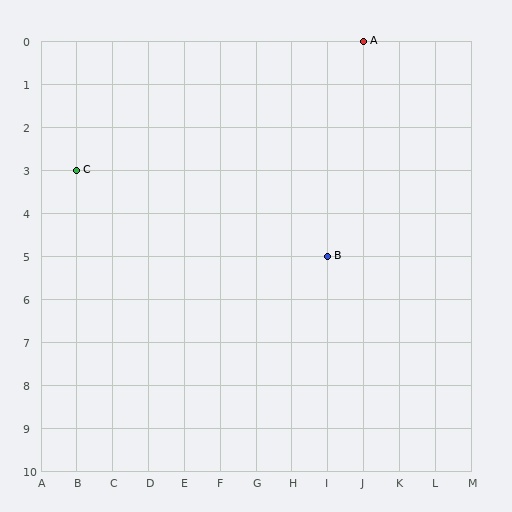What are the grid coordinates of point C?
Point C is at grid coordinates (B, 3).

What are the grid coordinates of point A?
Point A is at grid coordinates (J, 0).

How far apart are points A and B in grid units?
Points A and B are 1 column and 5 rows apart (about 5.1 grid units diagonally).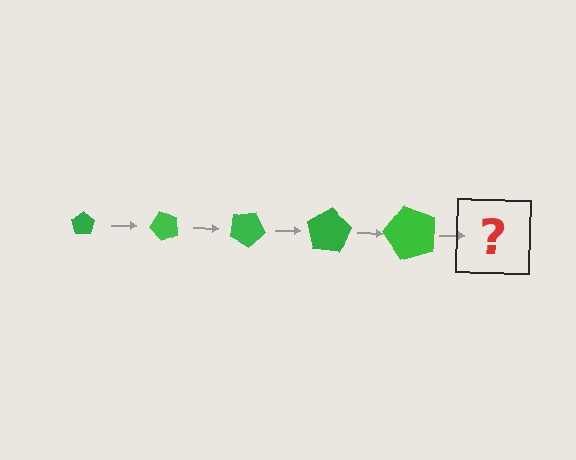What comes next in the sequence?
The next element should be a pentagon, larger than the previous one and rotated 250 degrees from the start.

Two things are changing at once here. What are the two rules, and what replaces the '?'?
The two rules are that the pentagon grows larger each step and it rotates 50 degrees each step. The '?' should be a pentagon, larger than the previous one and rotated 250 degrees from the start.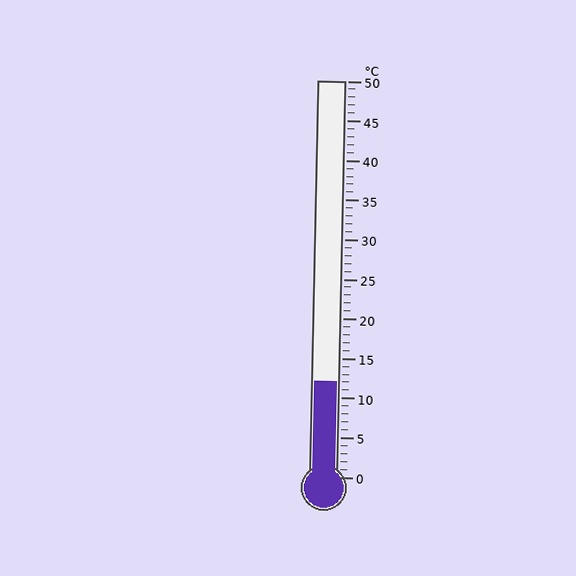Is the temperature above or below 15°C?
The temperature is below 15°C.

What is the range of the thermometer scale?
The thermometer scale ranges from 0°C to 50°C.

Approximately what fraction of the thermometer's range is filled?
The thermometer is filled to approximately 25% of its range.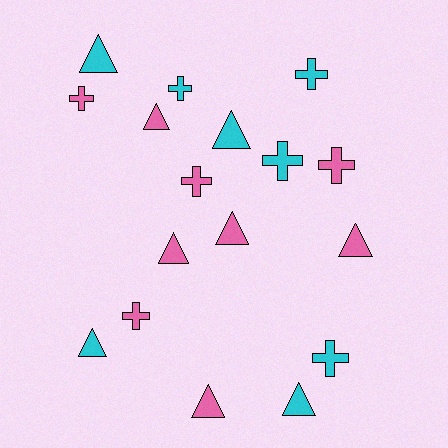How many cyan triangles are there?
There are 4 cyan triangles.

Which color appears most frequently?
Pink, with 9 objects.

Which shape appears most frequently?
Triangle, with 9 objects.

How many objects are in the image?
There are 17 objects.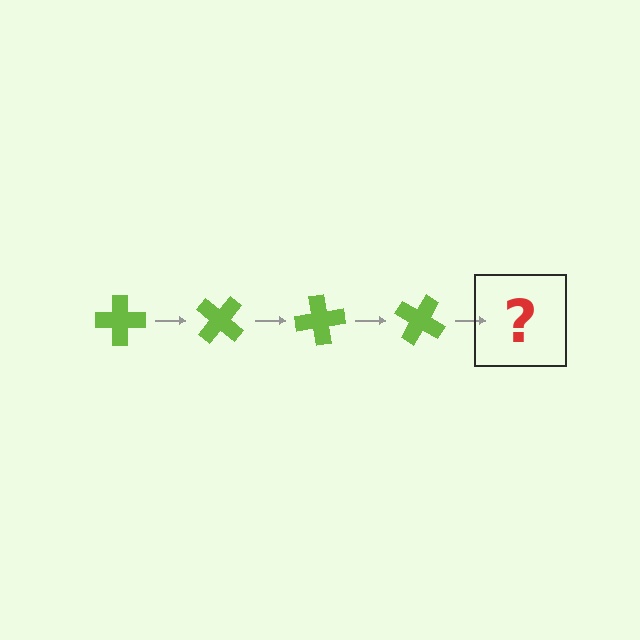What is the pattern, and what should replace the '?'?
The pattern is that the cross rotates 40 degrees each step. The '?' should be a lime cross rotated 160 degrees.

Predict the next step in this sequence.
The next step is a lime cross rotated 160 degrees.